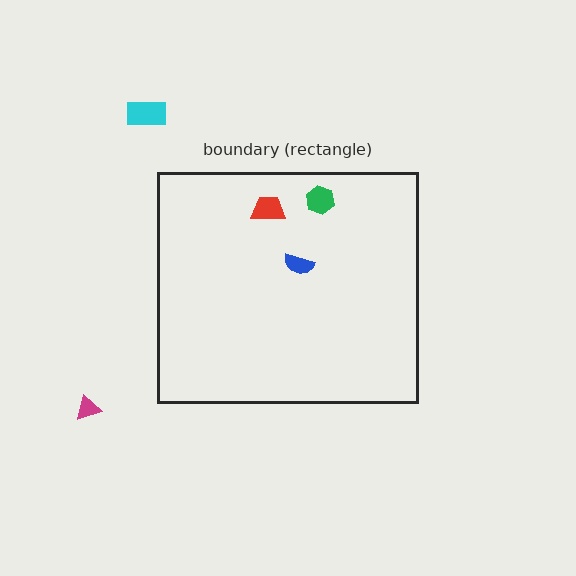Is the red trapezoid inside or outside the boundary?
Inside.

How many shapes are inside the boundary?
3 inside, 2 outside.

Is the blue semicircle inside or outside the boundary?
Inside.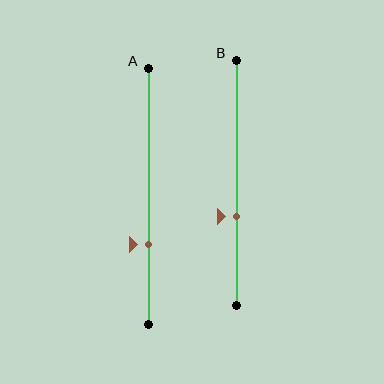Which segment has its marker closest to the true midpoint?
Segment B has its marker closest to the true midpoint.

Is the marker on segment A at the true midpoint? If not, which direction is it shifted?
No, the marker on segment A is shifted downward by about 19% of the segment length.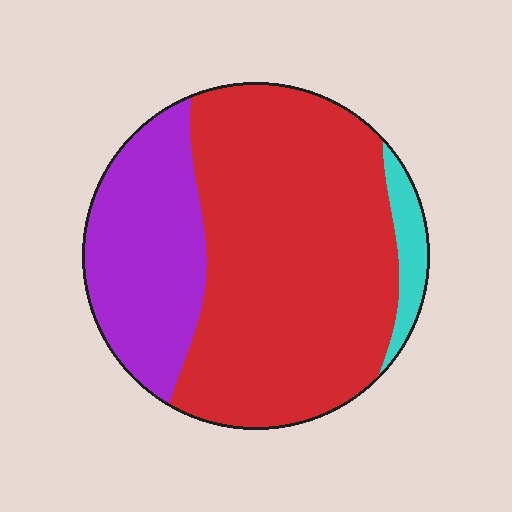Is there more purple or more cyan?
Purple.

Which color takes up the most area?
Red, at roughly 65%.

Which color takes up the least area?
Cyan, at roughly 5%.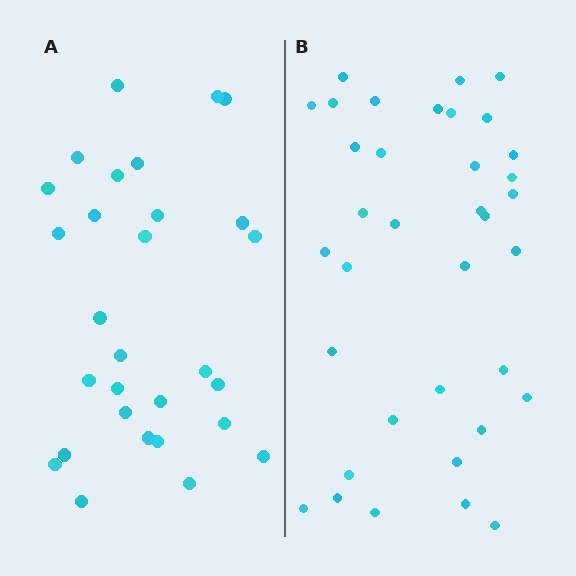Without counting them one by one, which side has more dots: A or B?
Region B (the right region) has more dots.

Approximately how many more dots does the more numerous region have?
Region B has roughly 8 or so more dots than region A.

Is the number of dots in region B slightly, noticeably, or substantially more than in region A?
Region B has only slightly more — the two regions are fairly close. The ratio is roughly 1.2 to 1.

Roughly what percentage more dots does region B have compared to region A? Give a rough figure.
About 25% more.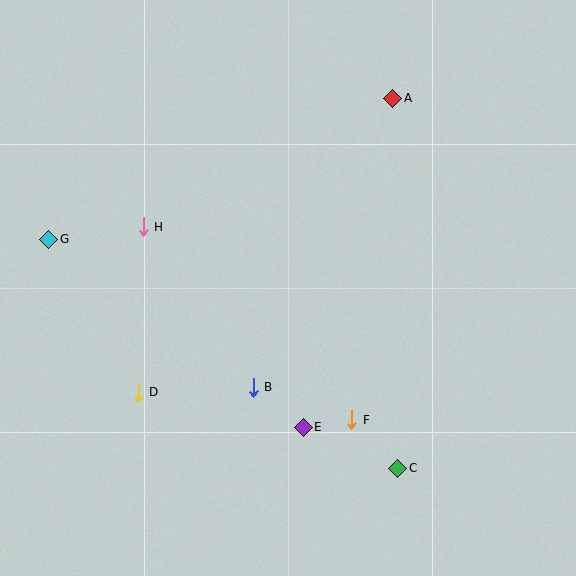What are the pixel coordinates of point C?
Point C is at (398, 468).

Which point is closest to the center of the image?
Point B at (253, 387) is closest to the center.